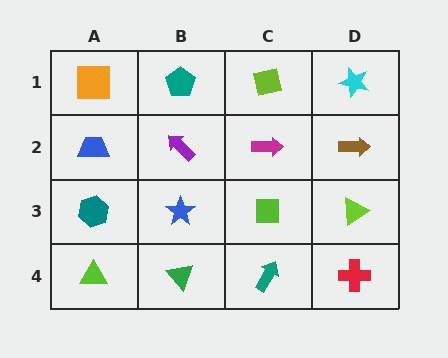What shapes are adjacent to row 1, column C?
A magenta arrow (row 2, column C), a teal pentagon (row 1, column B), a cyan star (row 1, column D).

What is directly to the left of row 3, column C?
A blue star.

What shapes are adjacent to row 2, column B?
A teal pentagon (row 1, column B), a blue star (row 3, column B), a blue trapezoid (row 2, column A), a magenta arrow (row 2, column C).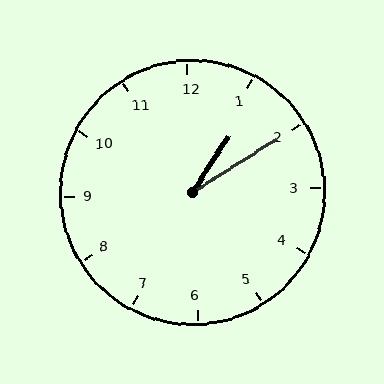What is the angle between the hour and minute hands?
Approximately 25 degrees.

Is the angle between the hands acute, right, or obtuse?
It is acute.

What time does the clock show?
1:10.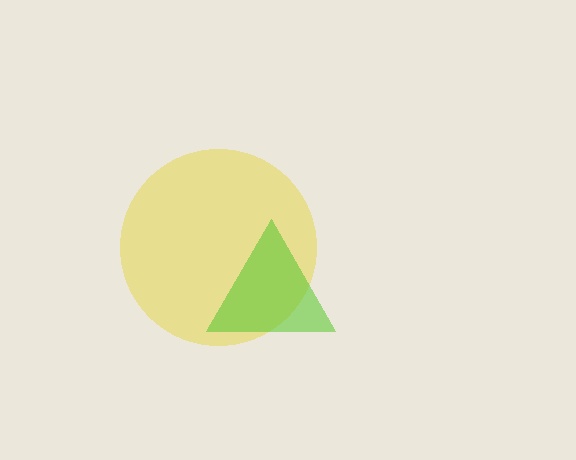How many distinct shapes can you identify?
There are 2 distinct shapes: a yellow circle, a lime triangle.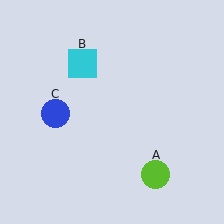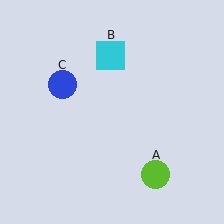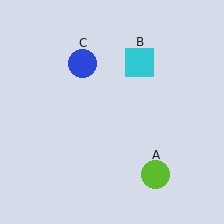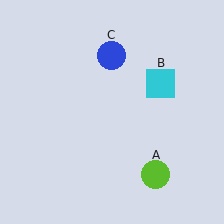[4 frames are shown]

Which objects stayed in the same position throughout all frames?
Lime circle (object A) remained stationary.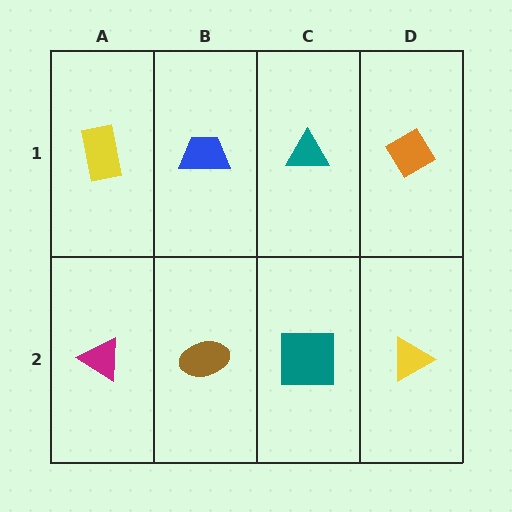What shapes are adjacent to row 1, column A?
A magenta triangle (row 2, column A), a blue trapezoid (row 1, column B).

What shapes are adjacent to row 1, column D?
A yellow triangle (row 2, column D), a teal triangle (row 1, column C).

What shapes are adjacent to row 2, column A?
A yellow rectangle (row 1, column A), a brown ellipse (row 2, column B).